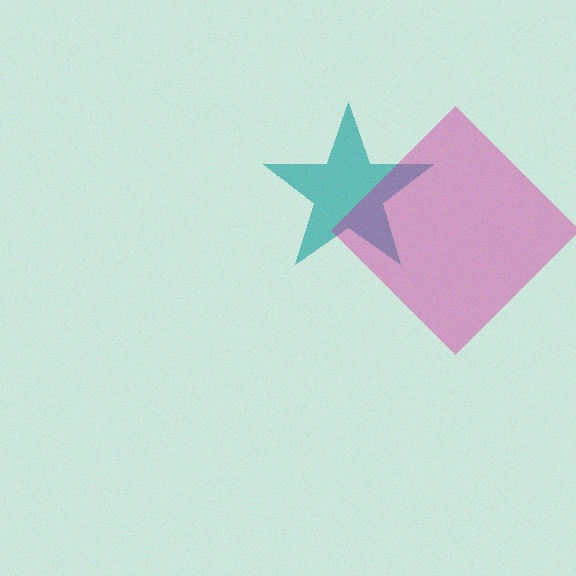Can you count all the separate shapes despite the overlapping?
Yes, there are 2 separate shapes.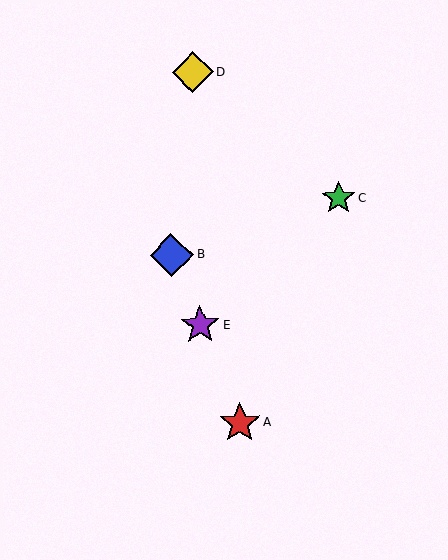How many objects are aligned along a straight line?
3 objects (A, B, E) are aligned along a straight line.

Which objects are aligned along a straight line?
Objects A, B, E are aligned along a straight line.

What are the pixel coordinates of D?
Object D is at (193, 72).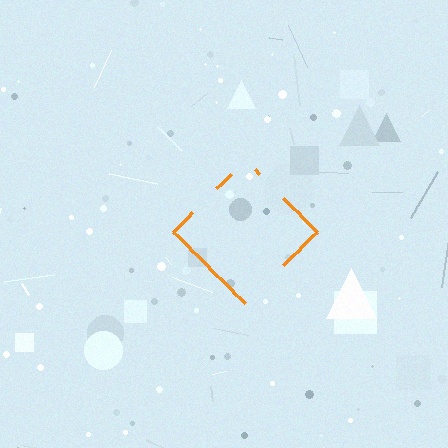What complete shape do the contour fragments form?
The contour fragments form a diamond.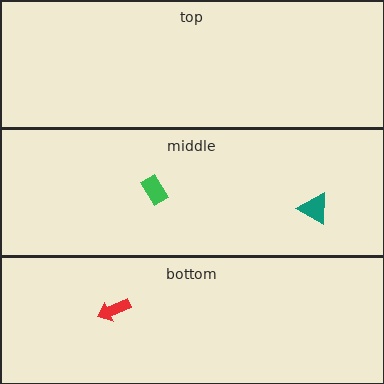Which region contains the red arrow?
The bottom region.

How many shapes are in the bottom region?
1.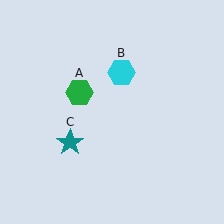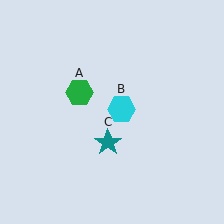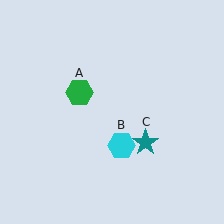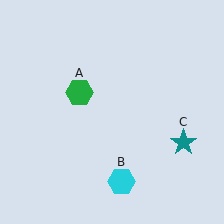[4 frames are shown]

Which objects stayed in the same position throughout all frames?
Green hexagon (object A) remained stationary.